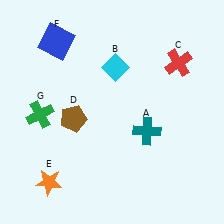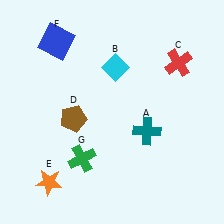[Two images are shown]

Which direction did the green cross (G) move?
The green cross (G) moved down.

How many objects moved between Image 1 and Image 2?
1 object moved between the two images.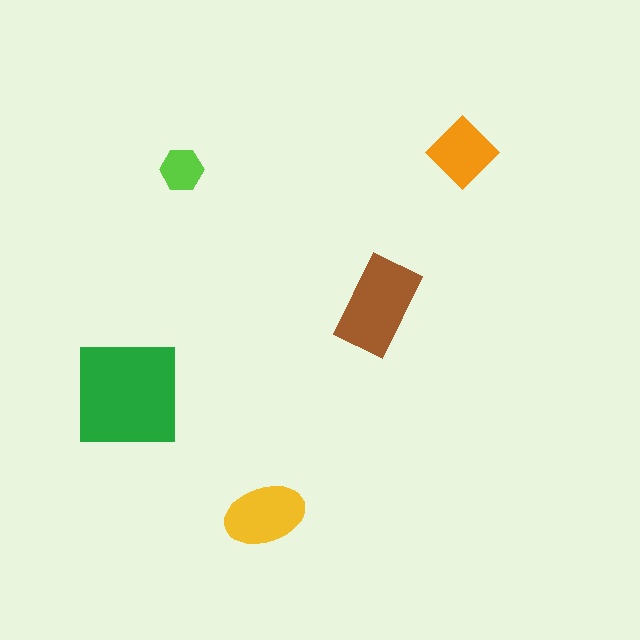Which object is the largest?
The green square.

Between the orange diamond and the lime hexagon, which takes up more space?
The orange diamond.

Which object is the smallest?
The lime hexagon.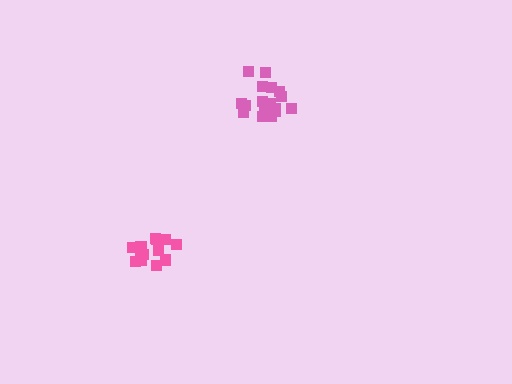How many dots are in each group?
Group 1: 13 dots, Group 2: 19 dots (32 total).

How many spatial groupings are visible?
There are 2 spatial groupings.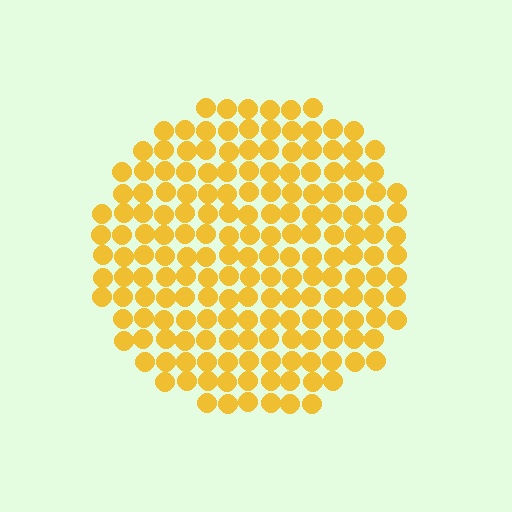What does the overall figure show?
The overall figure shows a circle.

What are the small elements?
The small elements are circles.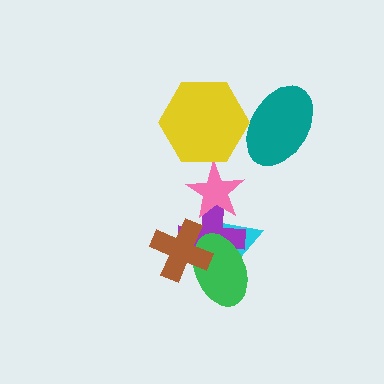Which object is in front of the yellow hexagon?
The teal ellipse is in front of the yellow hexagon.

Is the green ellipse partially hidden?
Yes, it is partially covered by another shape.